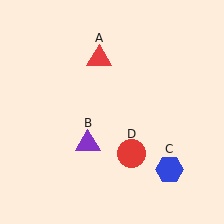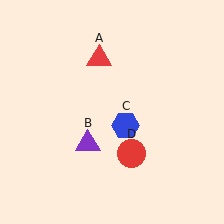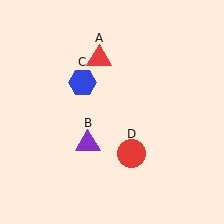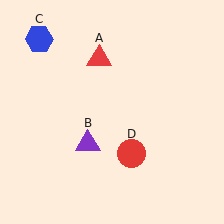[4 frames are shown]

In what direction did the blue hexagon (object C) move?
The blue hexagon (object C) moved up and to the left.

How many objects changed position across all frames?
1 object changed position: blue hexagon (object C).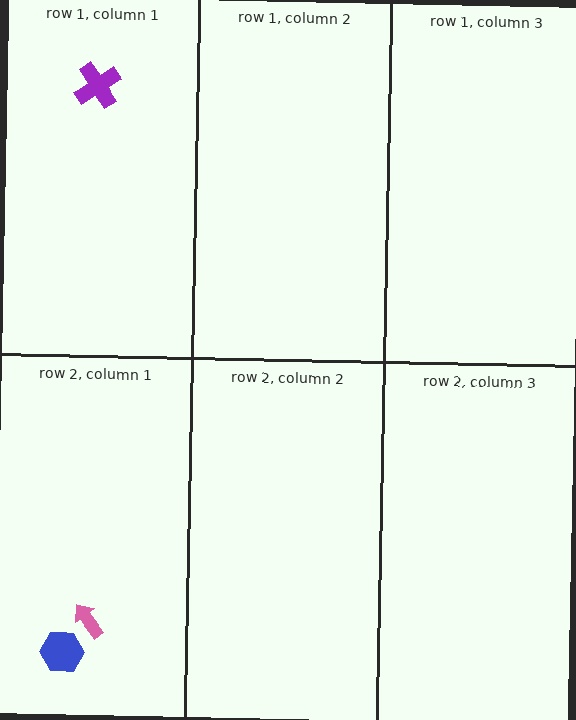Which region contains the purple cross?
The row 1, column 1 region.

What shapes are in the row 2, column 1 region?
The blue hexagon, the pink arrow.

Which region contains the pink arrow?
The row 2, column 1 region.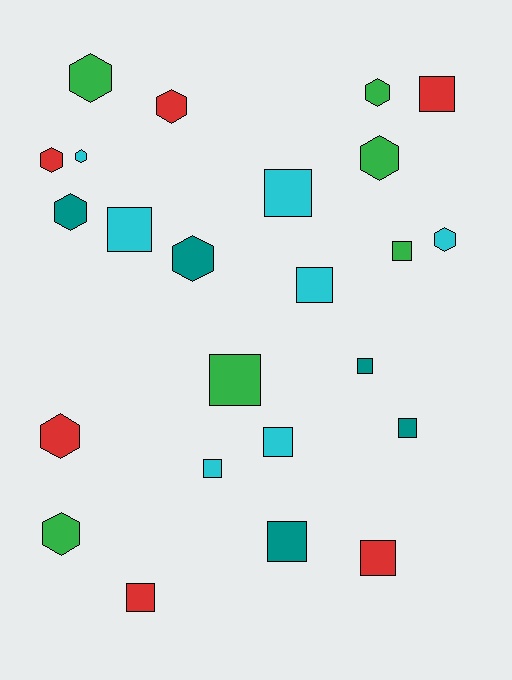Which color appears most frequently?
Cyan, with 7 objects.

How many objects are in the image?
There are 24 objects.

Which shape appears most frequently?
Square, with 13 objects.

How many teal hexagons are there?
There are 2 teal hexagons.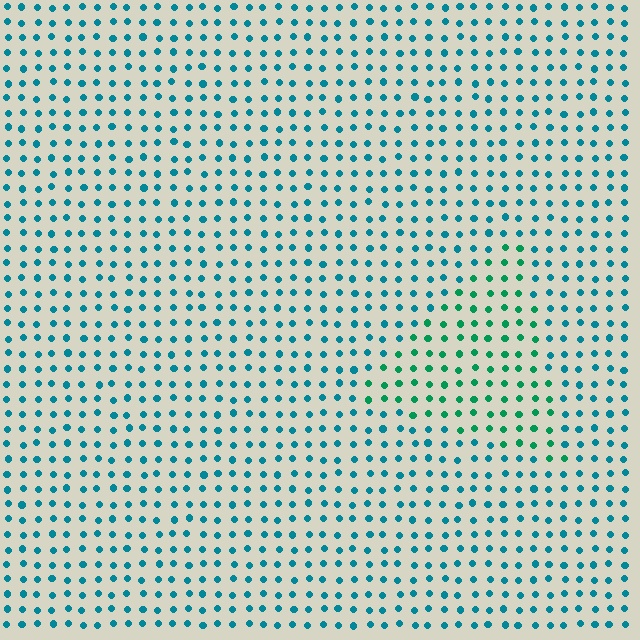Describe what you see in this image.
The image is filled with small teal elements in a uniform arrangement. A triangle-shaped region is visible where the elements are tinted to a slightly different hue, forming a subtle color boundary.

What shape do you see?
I see a triangle.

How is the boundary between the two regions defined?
The boundary is defined purely by a slight shift in hue (about 34 degrees). Spacing, size, and orientation are identical on both sides.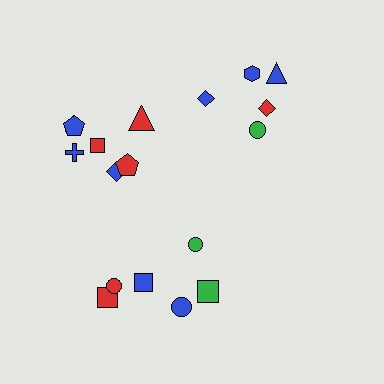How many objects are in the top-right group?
There are 4 objects.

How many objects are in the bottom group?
There are 6 objects.